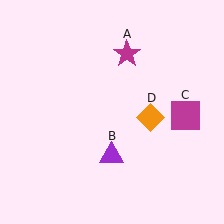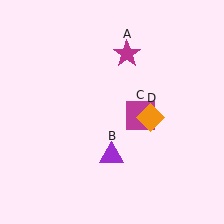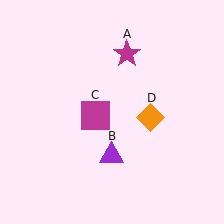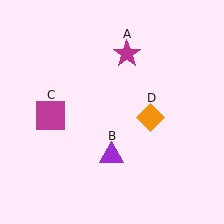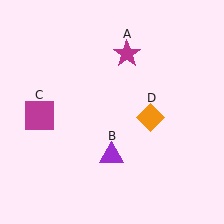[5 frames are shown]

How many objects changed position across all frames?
1 object changed position: magenta square (object C).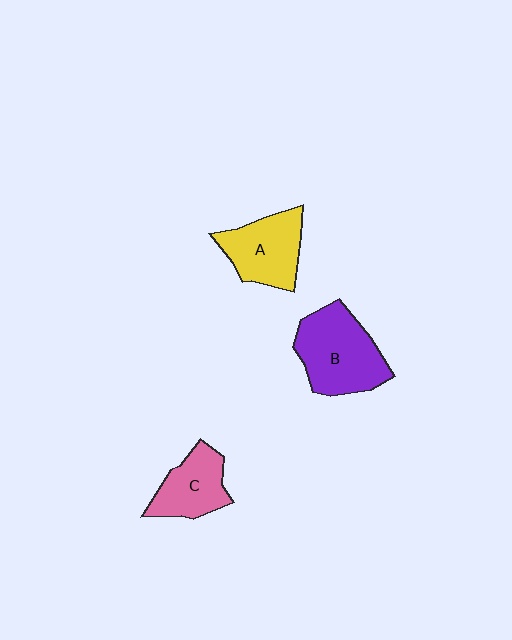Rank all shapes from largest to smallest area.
From largest to smallest: B (purple), A (yellow), C (pink).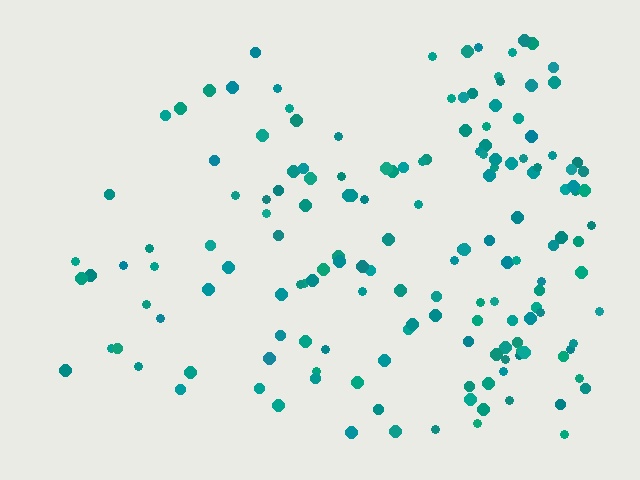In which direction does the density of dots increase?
From left to right, with the right side densest.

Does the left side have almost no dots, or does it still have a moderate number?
Still a moderate number, just noticeably fewer than the right.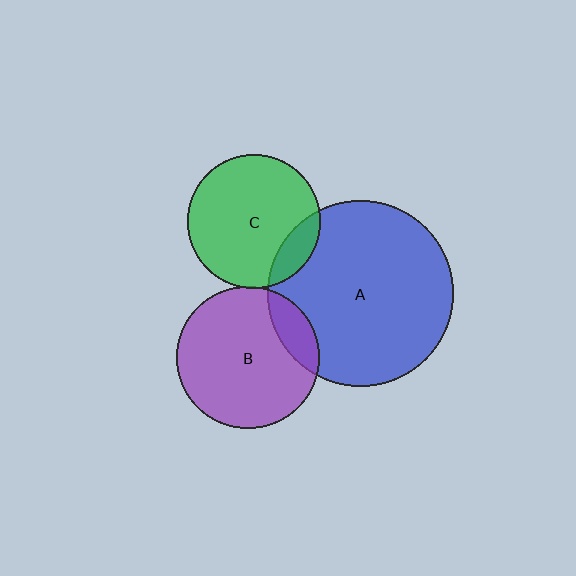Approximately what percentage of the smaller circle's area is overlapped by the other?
Approximately 15%.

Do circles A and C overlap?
Yes.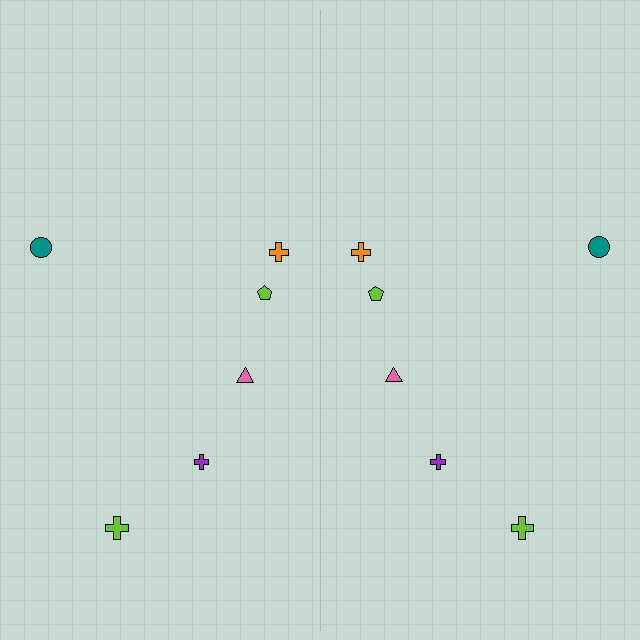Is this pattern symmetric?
Yes, this pattern has bilateral (reflection) symmetry.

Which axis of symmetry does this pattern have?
The pattern has a vertical axis of symmetry running through the center of the image.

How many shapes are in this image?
There are 12 shapes in this image.